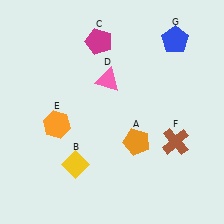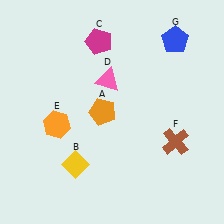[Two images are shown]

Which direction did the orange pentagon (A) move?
The orange pentagon (A) moved left.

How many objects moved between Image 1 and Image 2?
1 object moved between the two images.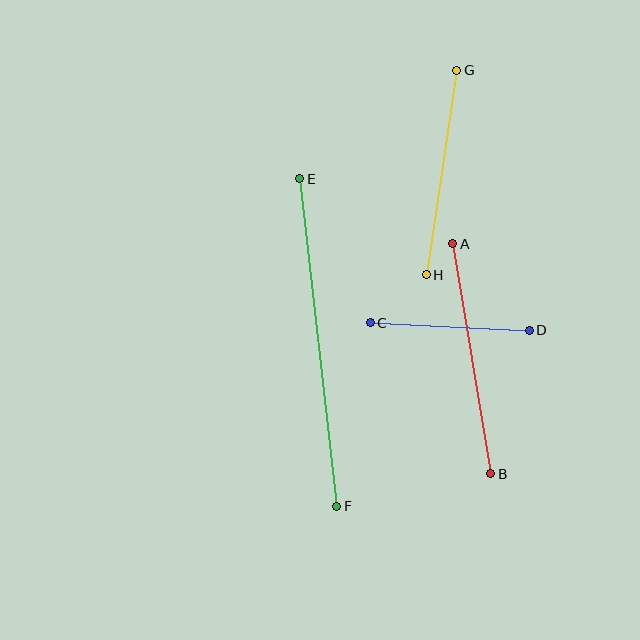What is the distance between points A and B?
The distance is approximately 233 pixels.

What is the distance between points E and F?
The distance is approximately 330 pixels.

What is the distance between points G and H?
The distance is approximately 207 pixels.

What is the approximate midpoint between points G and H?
The midpoint is at approximately (442, 172) pixels.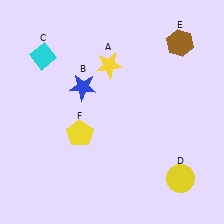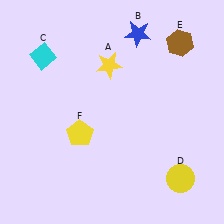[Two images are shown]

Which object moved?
The blue star (B) moved right.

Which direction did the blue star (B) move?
The blue star (B) moved right.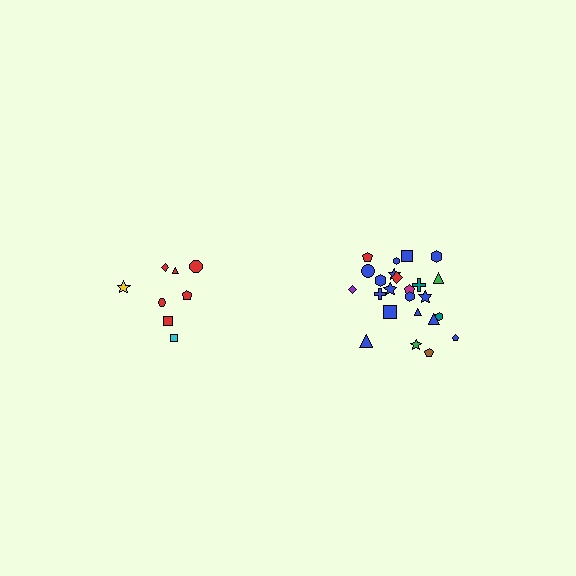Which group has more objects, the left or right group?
The right group.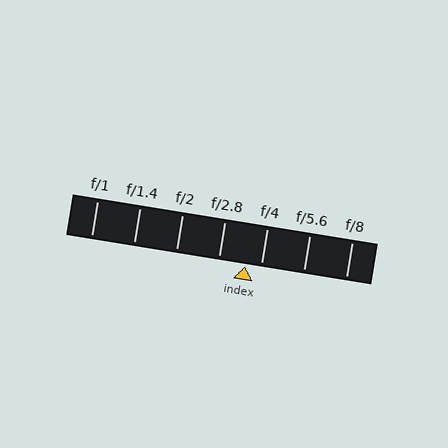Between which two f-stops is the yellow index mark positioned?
The index mark is between f/2.8 and f/4.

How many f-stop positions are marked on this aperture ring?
There are 7 f-stop positions marked.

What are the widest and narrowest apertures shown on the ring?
The widest aperture shown is f/1 and the narrowest is f/8.